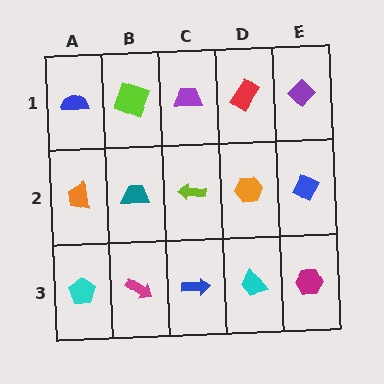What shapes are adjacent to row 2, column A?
A blue semicircle (row 1, column A), a cyan pentagon (row 3, column A), a teal trapezoid (row 2, column B).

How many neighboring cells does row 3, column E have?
2.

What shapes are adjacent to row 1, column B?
A teal trapezoid (row 2, column B), a blue semicircle (row 1, column A), a purple trapezoid (row 1, column C).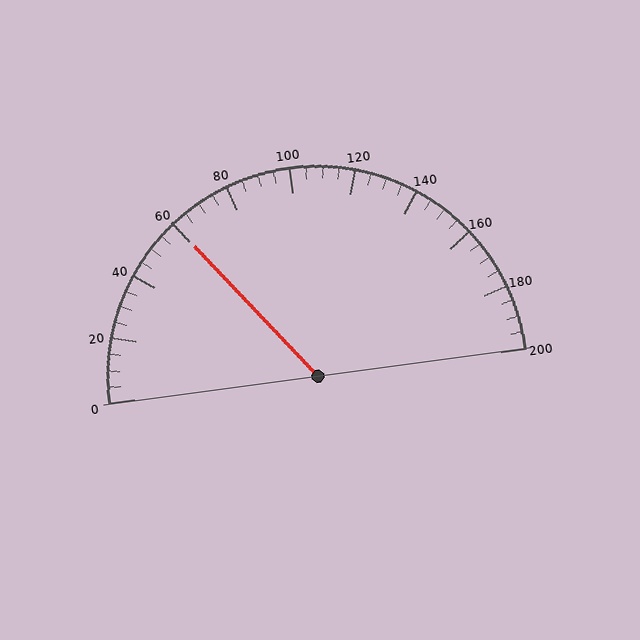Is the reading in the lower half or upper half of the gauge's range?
The reading is in the lower half of the range (0 to 200).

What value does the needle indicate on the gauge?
The needle indicates approximately 60.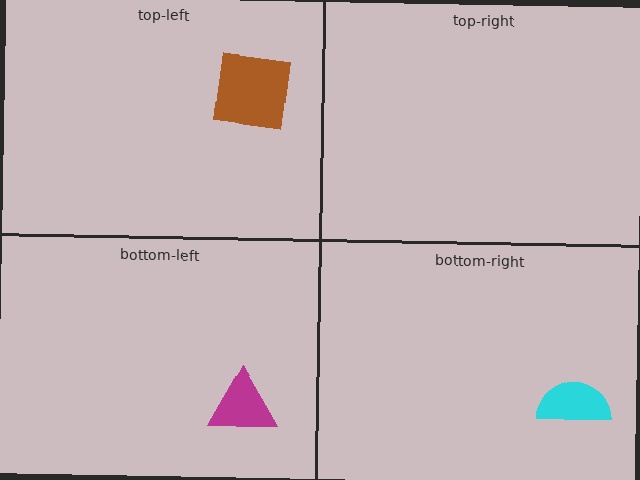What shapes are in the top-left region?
The brown square.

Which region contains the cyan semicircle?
The bottom-right region.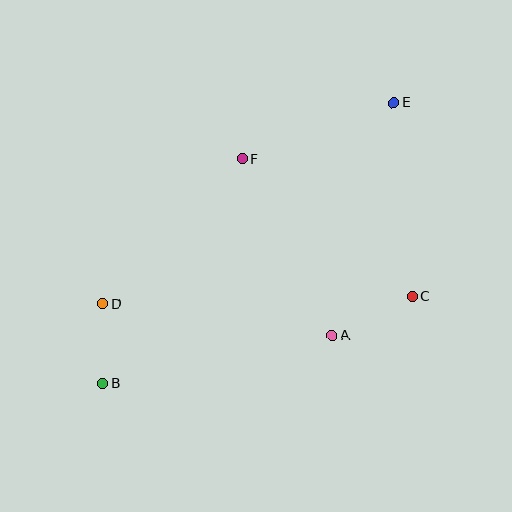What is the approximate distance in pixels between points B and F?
The distance between B and F is approximately 264 pixels.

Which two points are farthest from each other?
Points B and E are farthest from each other.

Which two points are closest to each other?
Points B and D are closest to each other.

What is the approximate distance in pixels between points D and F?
The distance between D and F is approximately 201 pixels.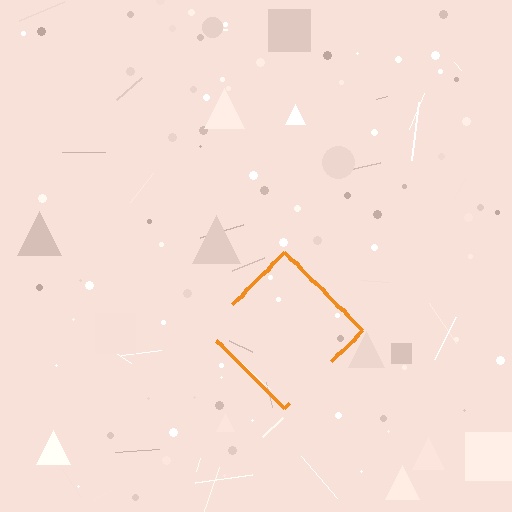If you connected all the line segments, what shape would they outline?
They would outline a diamond.